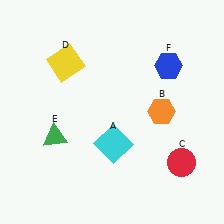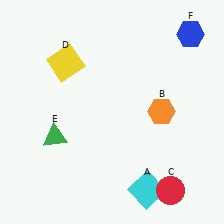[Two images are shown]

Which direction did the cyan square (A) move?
The cyan square (A) moved down.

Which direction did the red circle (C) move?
The red circle (C) moved down.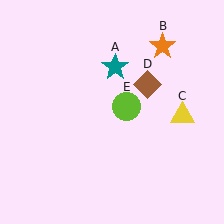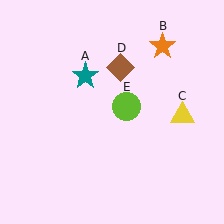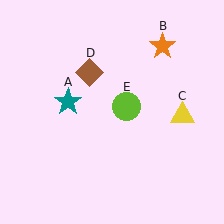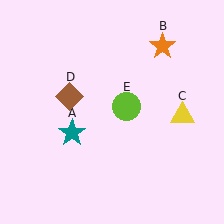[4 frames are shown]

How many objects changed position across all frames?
2 objects changed position: teal star (object A), brown diamond (object D).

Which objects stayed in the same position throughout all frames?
Orange star (object B) and yellow triangle (object C) and lime circle (object E) remained stationary.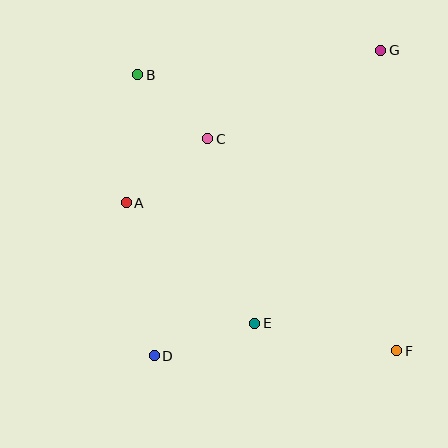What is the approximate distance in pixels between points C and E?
The distance between C and E is approximately 190 pixels.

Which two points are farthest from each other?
Points D and G are farthest from each other.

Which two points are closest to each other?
Points B and C are closest to each other.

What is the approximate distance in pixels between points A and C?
The distance between A and C is approximately 104 pixels.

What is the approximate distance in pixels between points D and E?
The distance between D and E is approximately 105 pixels.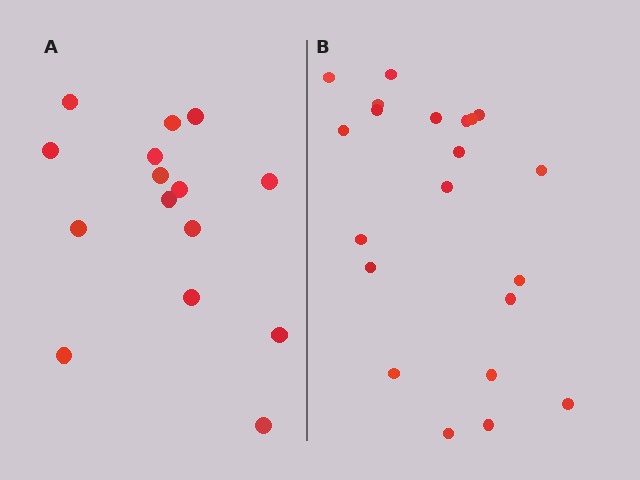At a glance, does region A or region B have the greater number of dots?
Region B (the right region) has more dots.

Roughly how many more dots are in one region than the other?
Region B has about 6 more dots than region A.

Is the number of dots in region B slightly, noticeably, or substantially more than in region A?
Region B has noticeably more, but not dramatically so. The ratio is roughly 1.4 to 1.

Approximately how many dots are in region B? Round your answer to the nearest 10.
About 20 dots. (The exact count is 21, which rounds to 20.)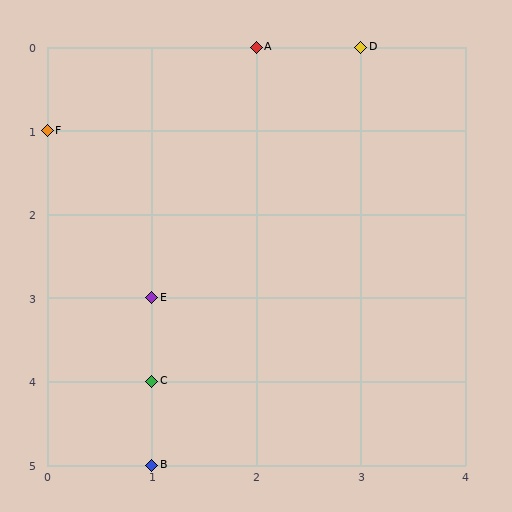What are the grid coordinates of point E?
Point E is at grid coordinates (1, 3).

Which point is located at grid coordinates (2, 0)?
Point A is at (2, 0).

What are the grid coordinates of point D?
Point D is at grid coordinates (3, 0).